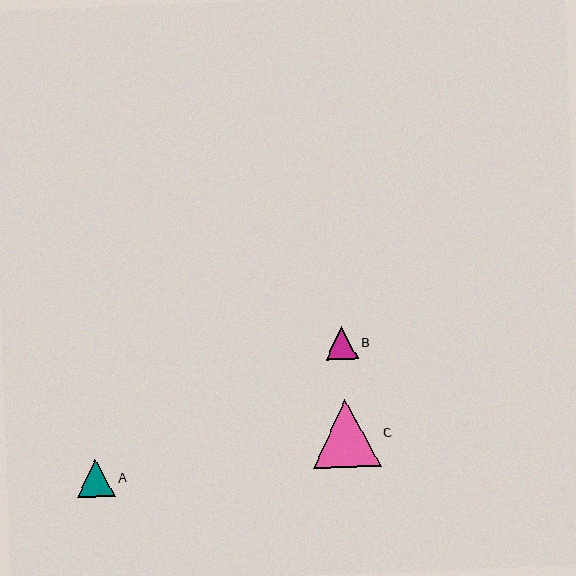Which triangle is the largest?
Triangle C is the largest with a size of approximately 68 pixels.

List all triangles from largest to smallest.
From largest to smallest: C, A, B.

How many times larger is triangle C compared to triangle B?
Triangle C is approximately 2.1 times the size of triangle B.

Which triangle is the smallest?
Triangle B is the smallest with a size of approximately 32 pixels.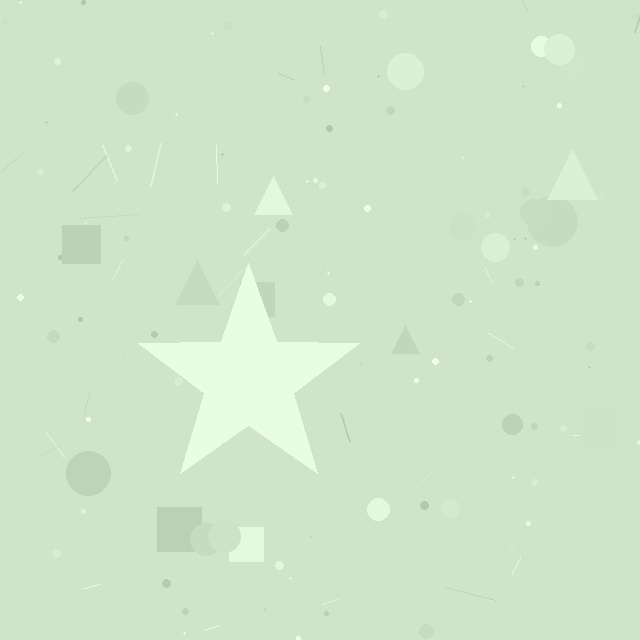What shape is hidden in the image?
A star is hidden in the image.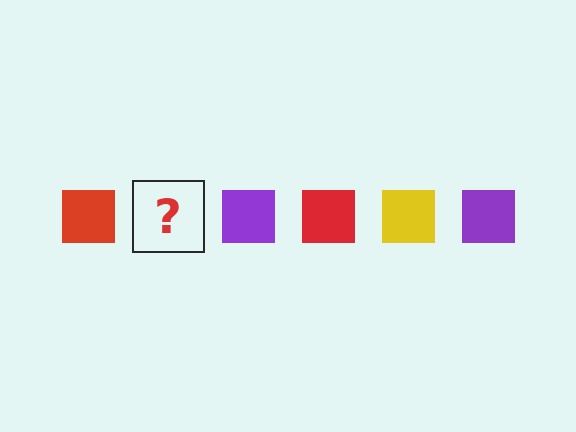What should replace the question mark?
The question mark should be replaced with a yellow square.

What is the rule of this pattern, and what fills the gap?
The rule is that the pattern cycles through red, yellow, purple squares. The gap should be filled with a yellow square.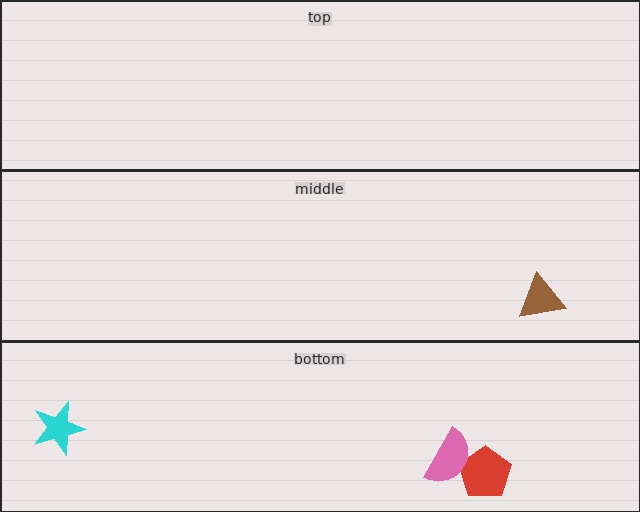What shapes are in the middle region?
The brown triangle.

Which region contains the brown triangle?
The middle region.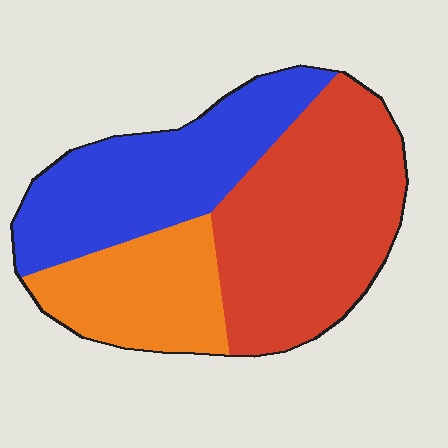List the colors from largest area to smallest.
From largest to smallest: red, blue, orange.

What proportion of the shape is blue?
Blue covers 33% of the shape.